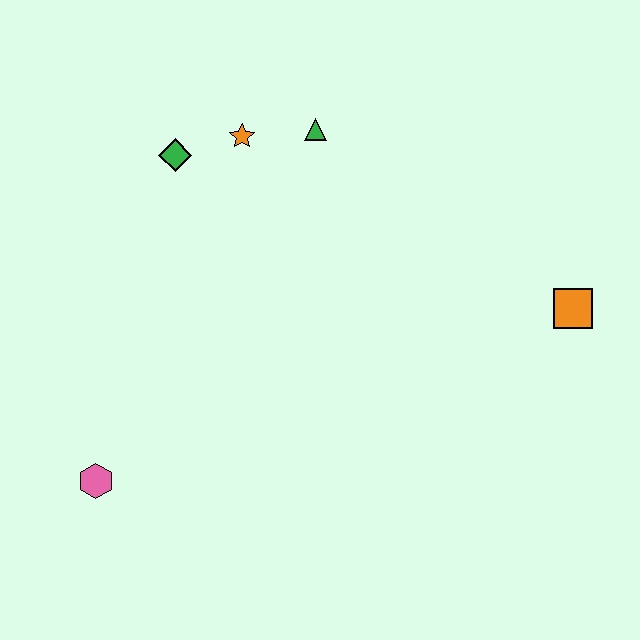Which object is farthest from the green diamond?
The orange square is farthest from the green diamond.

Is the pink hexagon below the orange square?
Yes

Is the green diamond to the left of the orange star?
Yes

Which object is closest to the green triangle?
The orange star is closest to the green triangle.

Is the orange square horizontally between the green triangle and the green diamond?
No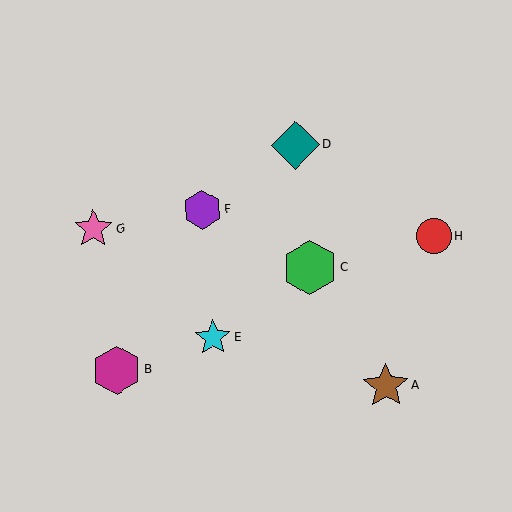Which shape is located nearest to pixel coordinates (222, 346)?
The cyan star (labeled E) at (213, 338) is nearest to that location.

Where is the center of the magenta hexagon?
The center of the magenta hexagon is at (117, 370).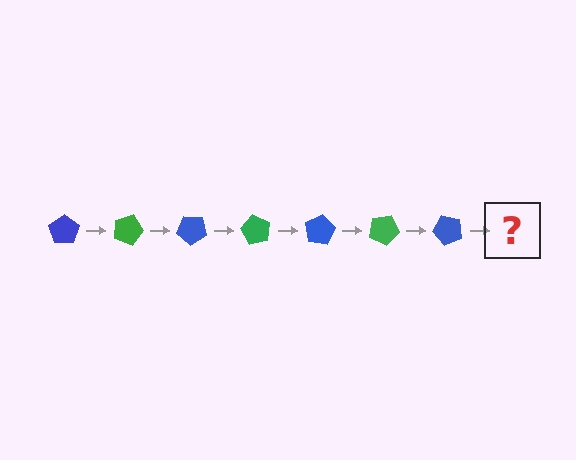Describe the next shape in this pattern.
It should be a green pentagon, rotated 140 degrees from the start.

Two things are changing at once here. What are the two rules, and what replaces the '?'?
The two rules are that it rotates 20 degrees each step and the color cycles through blue and green. The '?' should be a green pentagon, rotated 140 degrees from the start.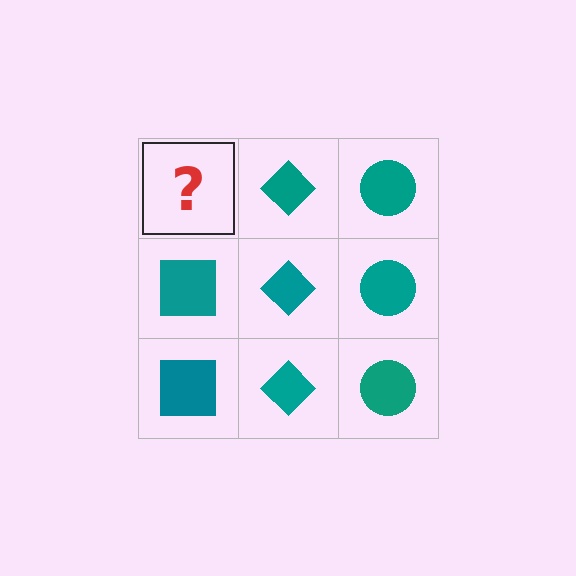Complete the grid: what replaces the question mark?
The question mark should be replaced with a teal square.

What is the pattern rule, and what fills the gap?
The rule is that each column has a consistent shape. The gap should be filled with a teal square.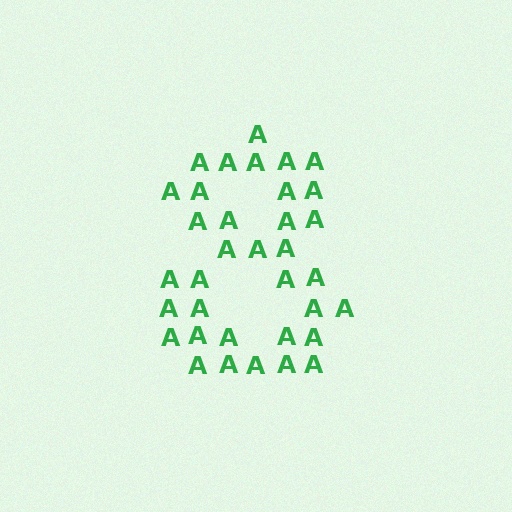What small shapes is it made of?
It is made of small letter A's.